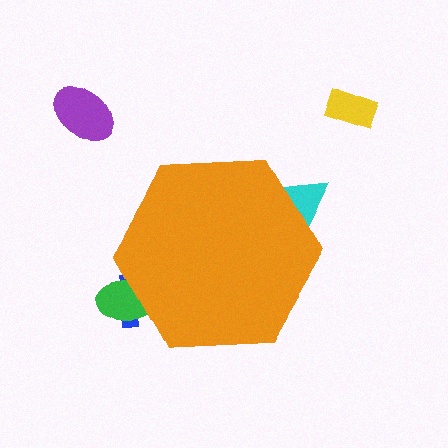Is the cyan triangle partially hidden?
Yes, the cyan triangle is partially hidden behind the orange hexagon.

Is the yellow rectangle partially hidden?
No, the yellow rectangle is fully visible.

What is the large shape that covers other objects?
An orange hexagon.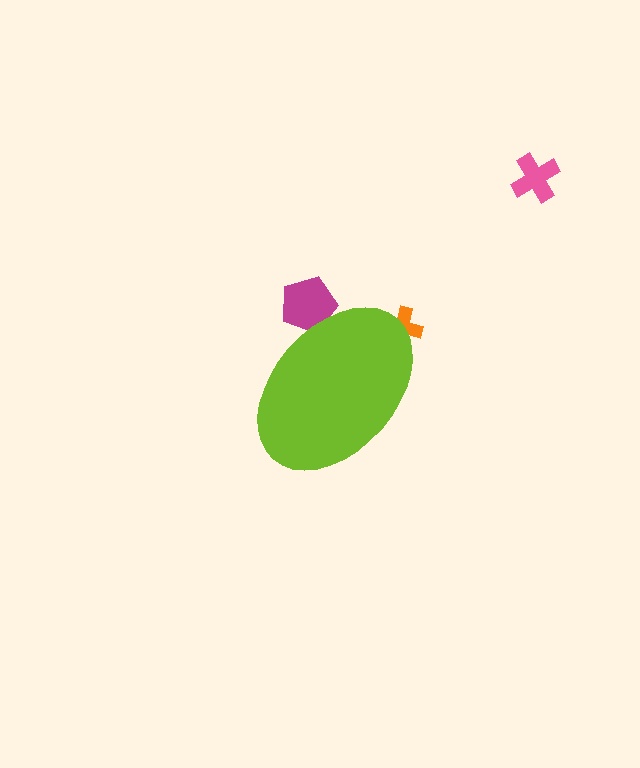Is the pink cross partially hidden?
No, the pink cross is fully visible.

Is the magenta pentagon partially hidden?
Yes, the magenta pentagon is partially hidden behind the lime ellipse.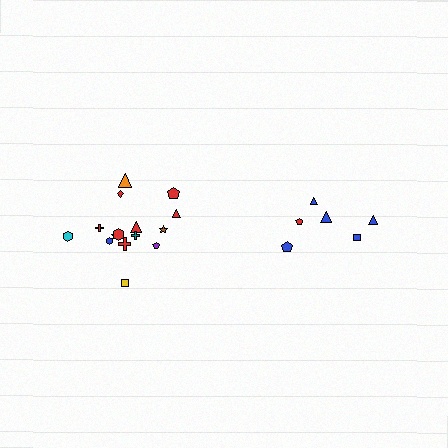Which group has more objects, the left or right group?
The left group.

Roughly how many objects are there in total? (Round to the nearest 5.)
Roughly 20 objects in total.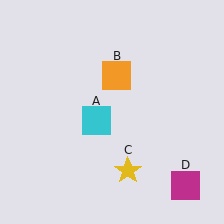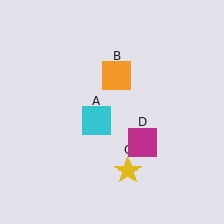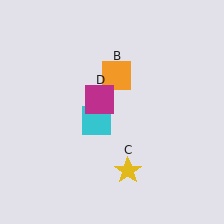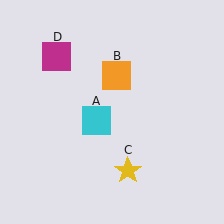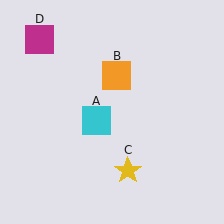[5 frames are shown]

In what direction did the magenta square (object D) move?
The magenta square (object D) moved up and to the left.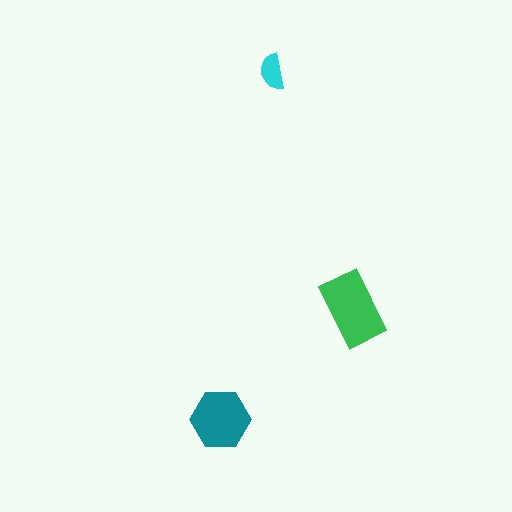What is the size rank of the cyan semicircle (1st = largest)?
3rd.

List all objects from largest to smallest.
The green rectangle, the teal hexagon, the cyan semicircle.